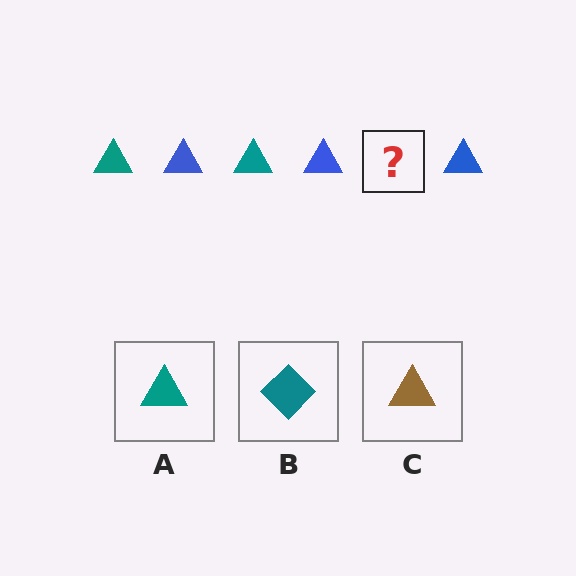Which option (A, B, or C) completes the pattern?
A.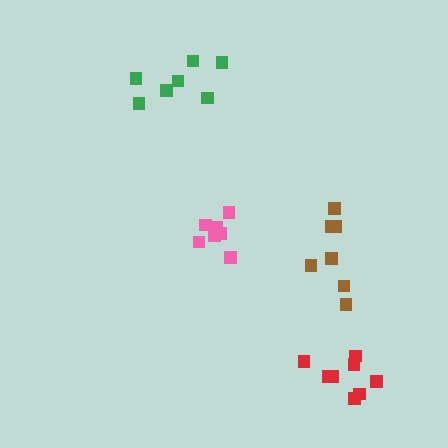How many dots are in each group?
Group 1: 7 dots, Group 2: 7 dots, Group 3: 8 dots, Group 4: 7 dots (29 total).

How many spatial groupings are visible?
There are 4 spatial groupings.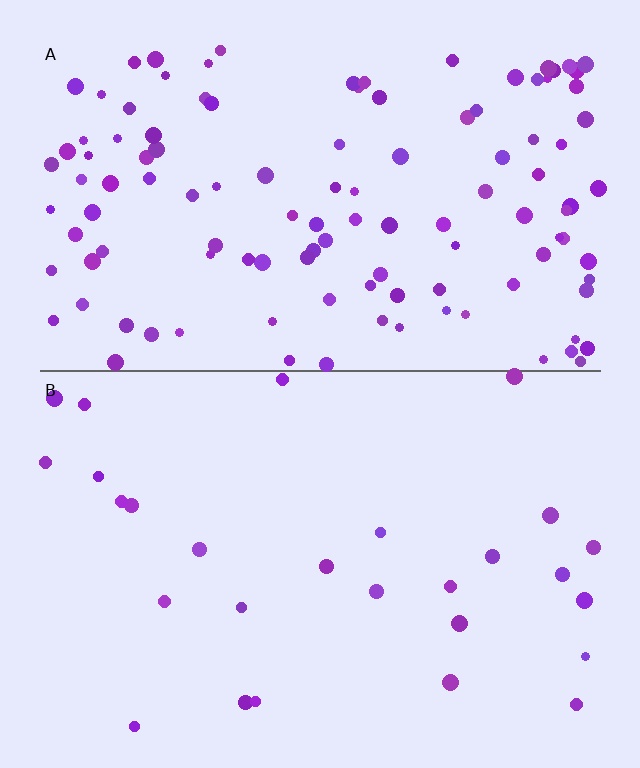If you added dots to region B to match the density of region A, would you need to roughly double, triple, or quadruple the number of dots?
Approximately quadruple.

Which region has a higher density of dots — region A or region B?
A (the top).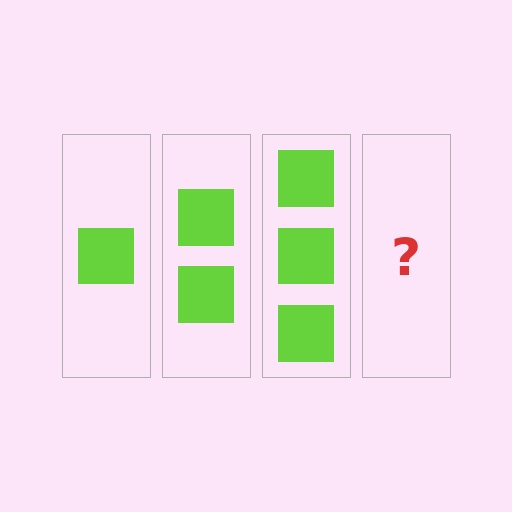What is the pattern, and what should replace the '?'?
The pattern is that each step adds one more square. The '?' should be 4 squares.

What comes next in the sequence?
The next element should be 4 squares.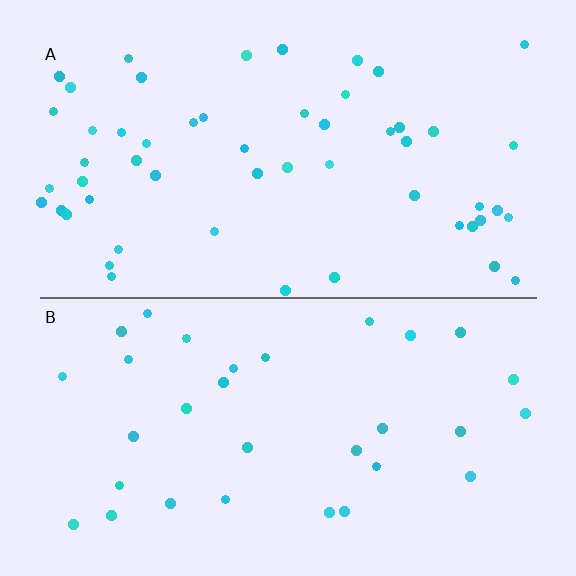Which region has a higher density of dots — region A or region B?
A (the top).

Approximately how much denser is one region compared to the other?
Approximately 1.7× — region A over region B.